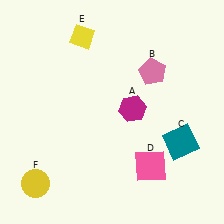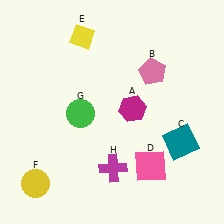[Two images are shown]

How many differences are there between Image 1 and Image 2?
There are 2 differences between the two images.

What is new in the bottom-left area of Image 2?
A green circle (G) was added in the bottom-left area of Image 2.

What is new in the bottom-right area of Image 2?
A magenta cross (H) was added in the bottom-right area of Image 2.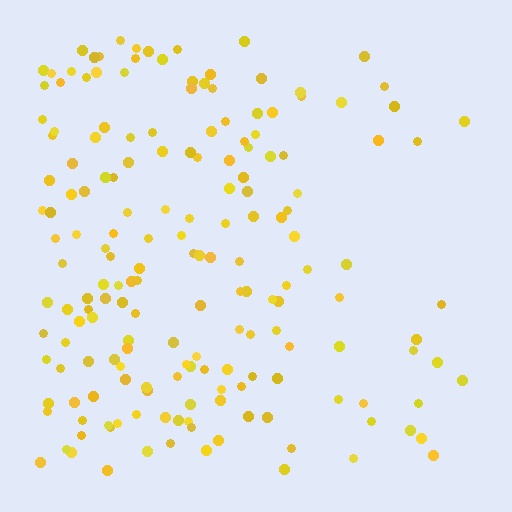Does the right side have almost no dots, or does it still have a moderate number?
Still a moderate number, just noticeably fewer than the left.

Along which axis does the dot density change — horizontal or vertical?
Horizontal.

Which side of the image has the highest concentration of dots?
The left.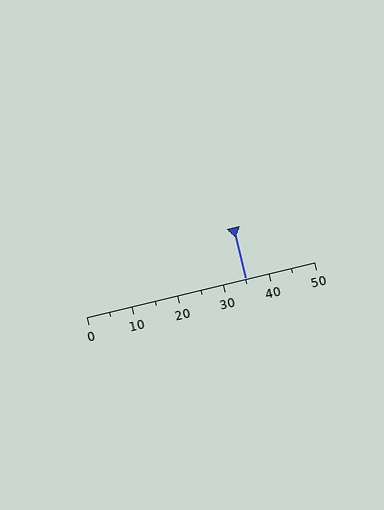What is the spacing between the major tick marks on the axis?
The major ticks are spaced 10 apart.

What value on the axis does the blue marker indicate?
The marker indicates approximately 35.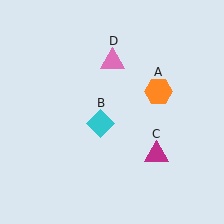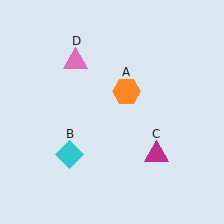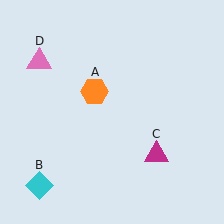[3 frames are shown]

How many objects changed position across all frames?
3 objects changed position: orange hexagon (object A), cyan diamond (object B), pink triangle (object D).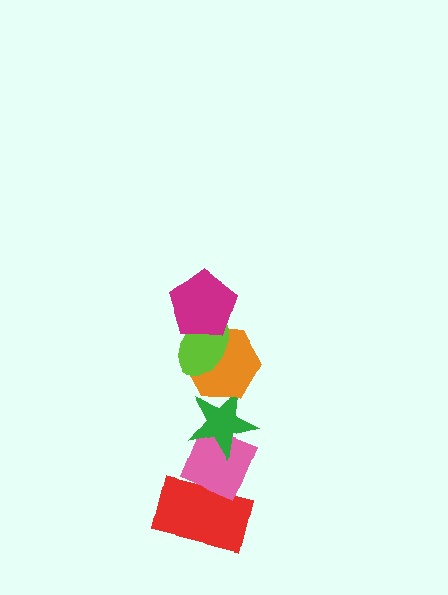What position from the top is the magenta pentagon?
The magenta pentagon is 1st from the top.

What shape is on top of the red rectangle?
The pink diamond is on top of the red rectangle.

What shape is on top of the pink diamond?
The green star is on top of the pink diamond.